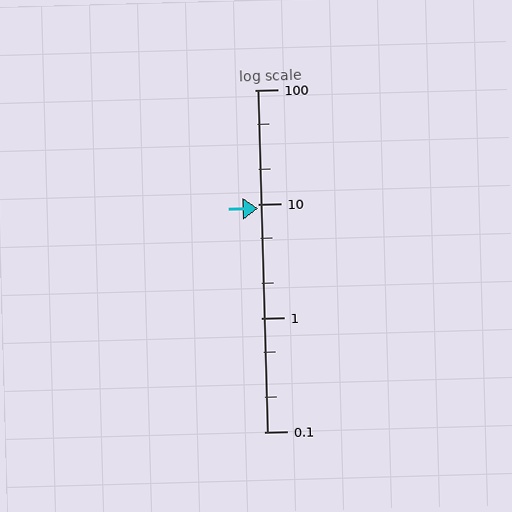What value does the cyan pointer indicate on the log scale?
The pointer indicates approximately 9.2.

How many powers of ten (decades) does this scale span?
The scale spans 3 decades, from 0.1 to 100.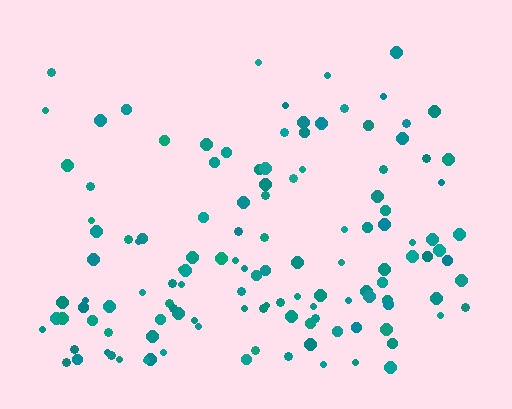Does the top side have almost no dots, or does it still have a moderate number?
Still a moderate number, just noticeably fewer than the bottom.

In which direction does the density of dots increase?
From top to bottom, with the bottom side densest.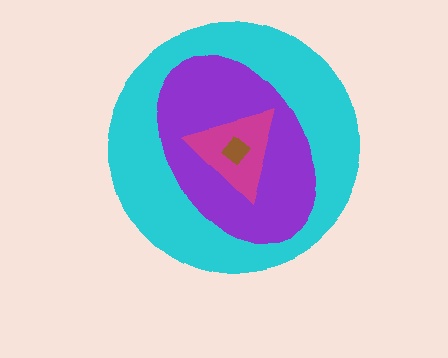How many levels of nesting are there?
4.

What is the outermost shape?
The cyan circle.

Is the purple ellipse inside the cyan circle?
Yes.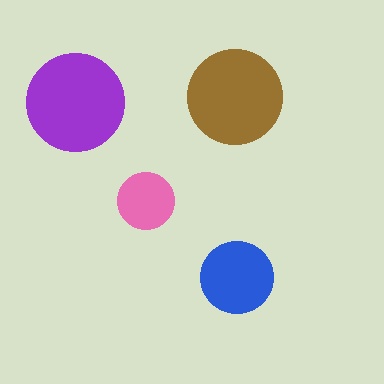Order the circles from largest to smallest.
the purple one, the brown one, the blue one, the pink one.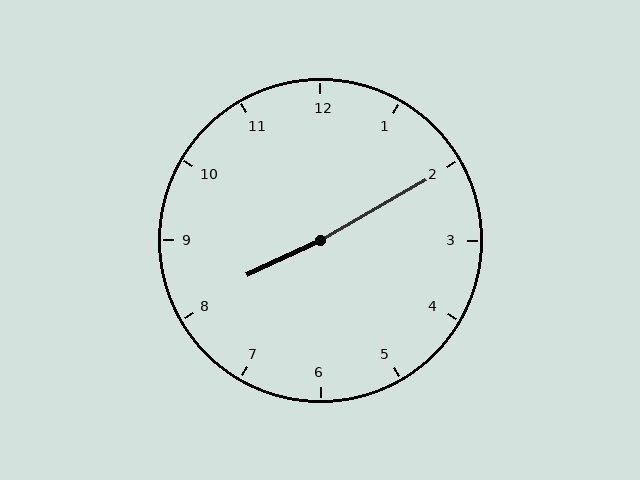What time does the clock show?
8:10.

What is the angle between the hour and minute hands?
Approximately 175 degrees.